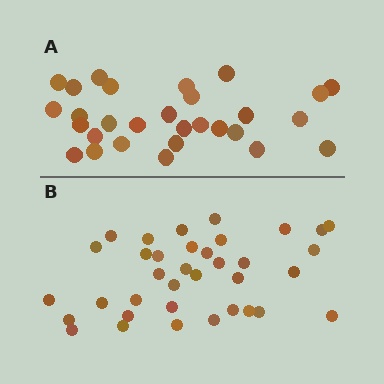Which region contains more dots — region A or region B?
Region B (the bottom region) has more dots.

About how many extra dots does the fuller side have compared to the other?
Region B has roughly 8 or so more dots than region A.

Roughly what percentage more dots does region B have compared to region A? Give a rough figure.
About 25% more.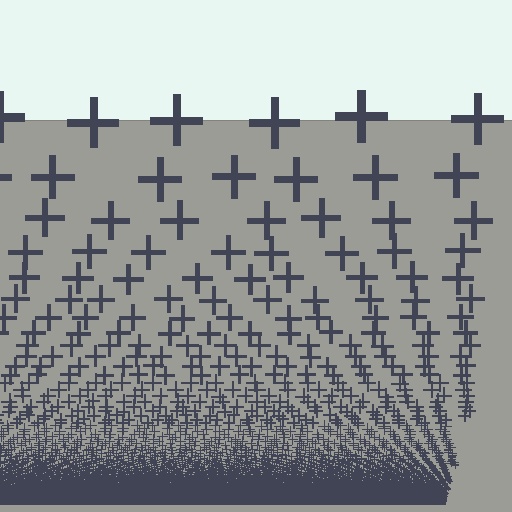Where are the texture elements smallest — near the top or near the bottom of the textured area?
Near the bottom.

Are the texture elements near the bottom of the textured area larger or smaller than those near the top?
Smaller. The gradient is inverted — elements near the bottom are smaller and denser.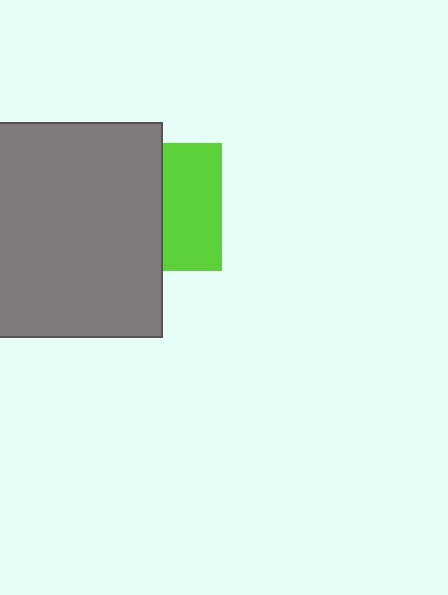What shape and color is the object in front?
The object in front is a gray square.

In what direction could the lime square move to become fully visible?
The lime square could move right. That would shift it out from behind the gray square entirely.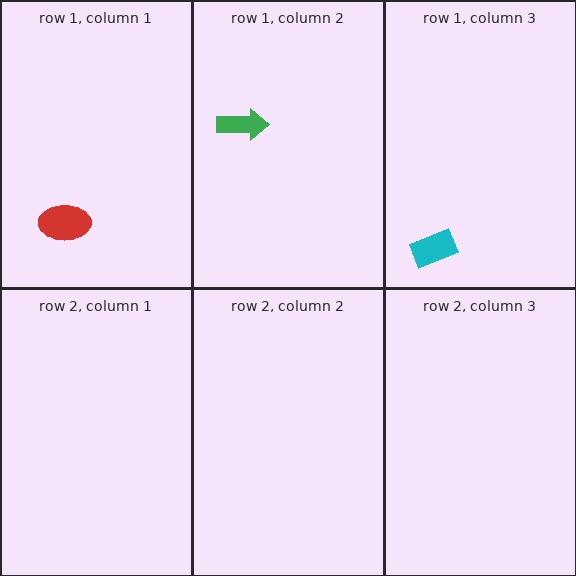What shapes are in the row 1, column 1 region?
The red ellipse.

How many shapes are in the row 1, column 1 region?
1.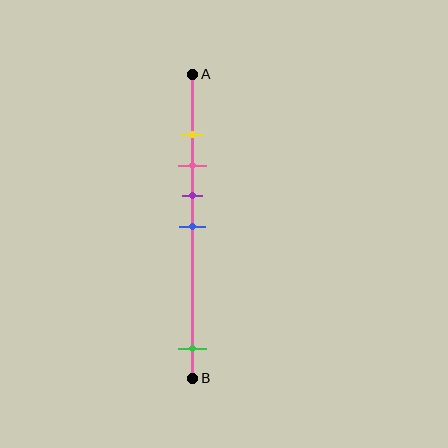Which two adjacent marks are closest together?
The yellow and pink marks are the closest adjacent pair.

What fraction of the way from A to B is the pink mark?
The pink mark is approximately 30% (0.3) of the way from A to B.